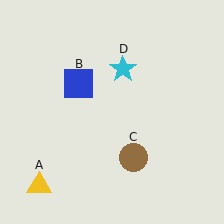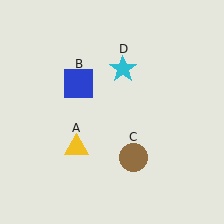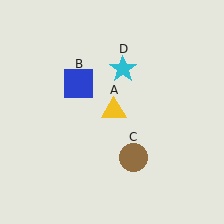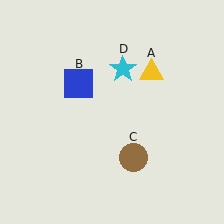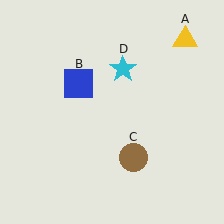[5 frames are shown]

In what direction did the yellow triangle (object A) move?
The yellow triangle (object A) moved up and to the right.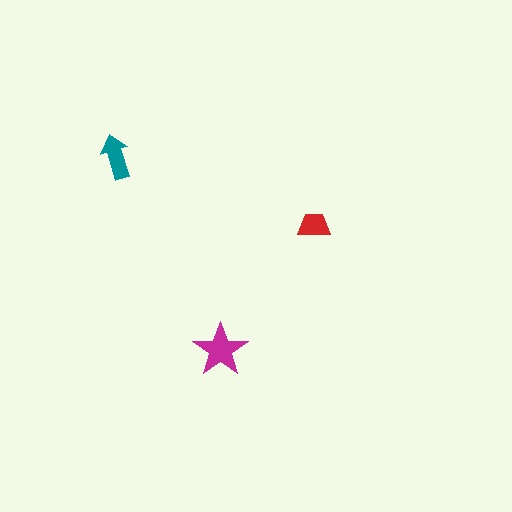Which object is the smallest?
The red trapezoid.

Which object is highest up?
The teal arrow is topmost.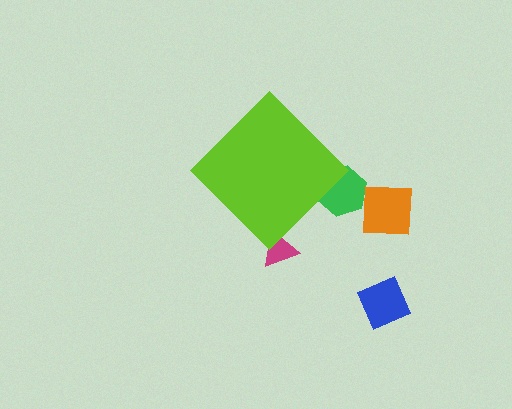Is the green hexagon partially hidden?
Yes, the green hexagon is partially hidden behind the lime diamond.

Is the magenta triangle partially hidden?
Yes, the magenta triangle is partially hidden behind the lime diamond.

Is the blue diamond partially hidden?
No, the blue diamond is fully visible.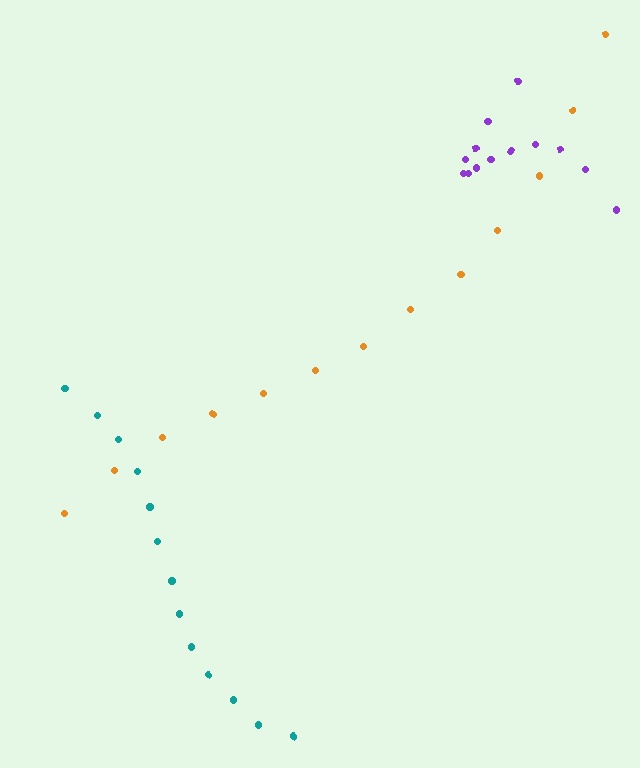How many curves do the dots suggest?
There are 3 distinct paths.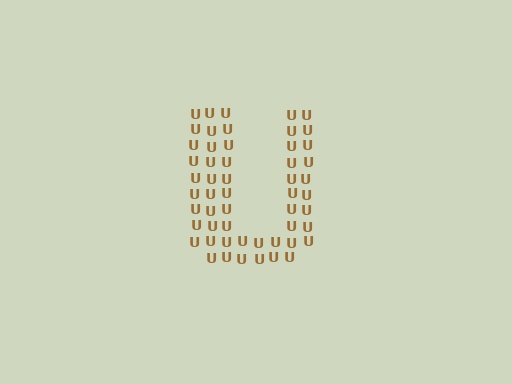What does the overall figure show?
The overall figure shows the letter U.